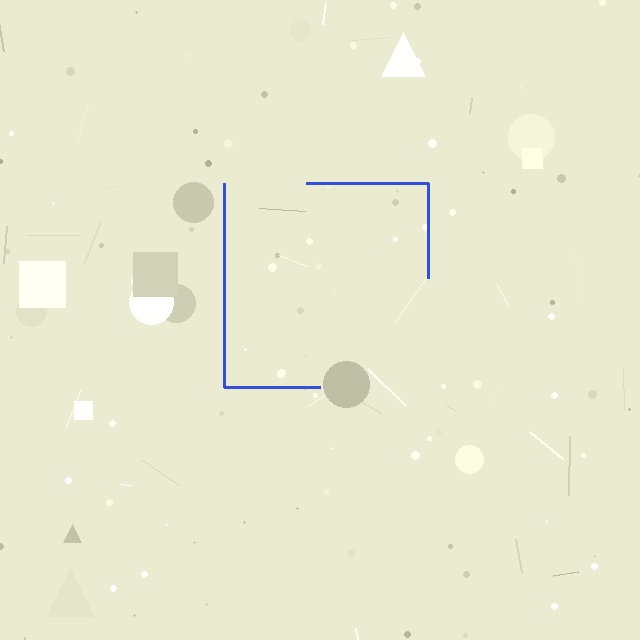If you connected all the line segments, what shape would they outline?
They would outline a square.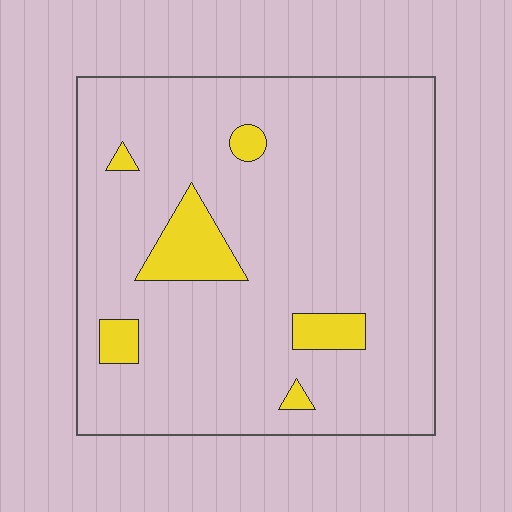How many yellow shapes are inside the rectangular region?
6.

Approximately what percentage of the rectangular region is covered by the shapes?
Approximately 10%.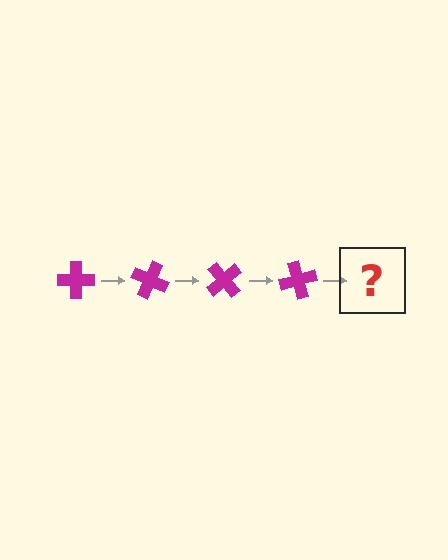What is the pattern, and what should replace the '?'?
The pattern is that the cross rotates 25 degrees each step. The '?' should be a magenta cross rotated 100 degrees.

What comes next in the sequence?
The next element should be a magenta cross rotated 100 degrees.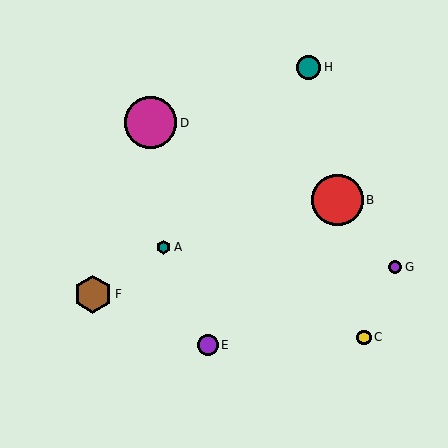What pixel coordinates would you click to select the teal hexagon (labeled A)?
Click at (164, 247) to select the teal hexagon A.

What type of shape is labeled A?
Shape A is a teal hexagon.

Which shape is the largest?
The magenta circle (labeled D) is the largest.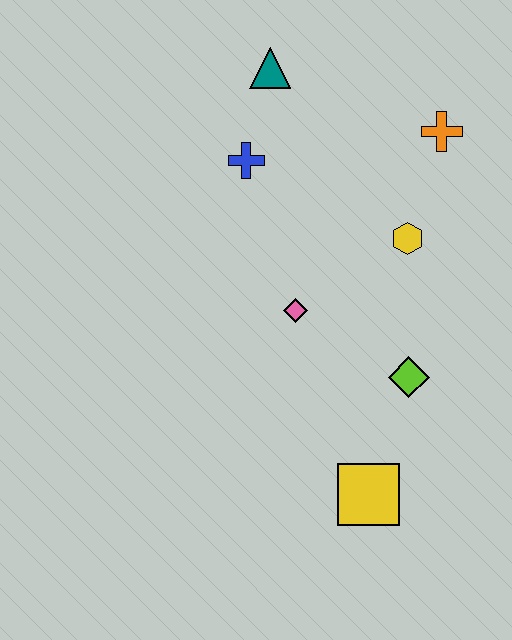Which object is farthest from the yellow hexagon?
The yellow square is farthest from the yellow hexagon.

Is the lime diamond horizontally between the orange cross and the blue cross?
Yes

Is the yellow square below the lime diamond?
Yes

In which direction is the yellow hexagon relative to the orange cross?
The yellow hexagon is below the orange cross.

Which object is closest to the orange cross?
The yellow hexagon is closest to the orange cross.